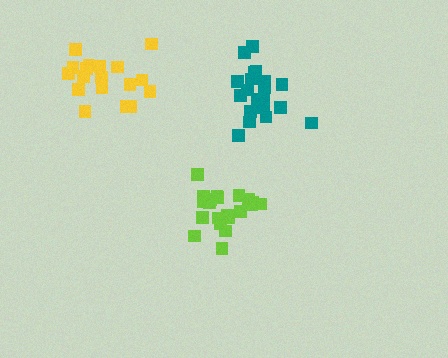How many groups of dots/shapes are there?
There are 3 groups.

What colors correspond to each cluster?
The clusters are colored: lime, teal, yellow.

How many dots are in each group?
Group 1: 21 dots, Group 2: 20 dots, Group 3: 18 dots (59 total).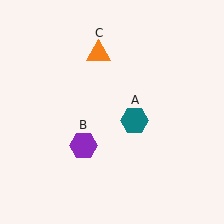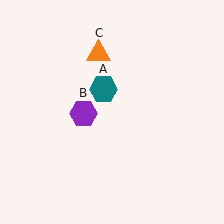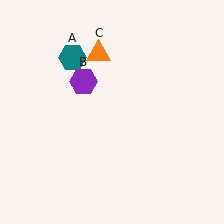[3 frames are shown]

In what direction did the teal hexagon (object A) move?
The teal hexagon (object A) moved up and to the left.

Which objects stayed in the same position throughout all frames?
Orange triangle (object C) remained stationary.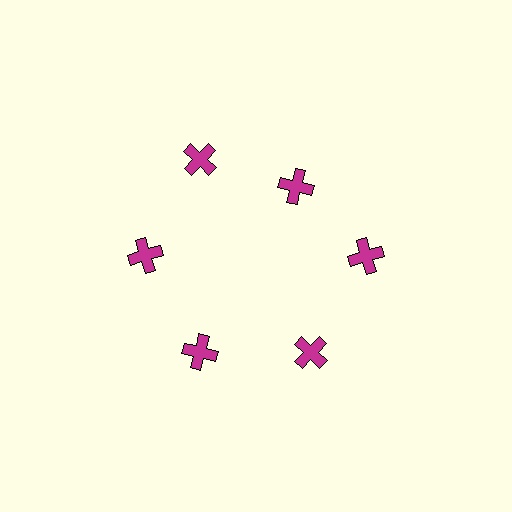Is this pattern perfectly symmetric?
No. The 6 magenta crosses are arranged in a ring, but one element near the 1 o'clock position is pulled inward toward the center, breaking the 6-fold rotational symmetry.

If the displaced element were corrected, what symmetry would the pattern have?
It would have 6-fold rotational symmetry — the pattern would map onto itself every 60 degrees.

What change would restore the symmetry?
The symmetry would be restored by moving it outward, back onto the ring so that all 6 crosses sit at equal angles and equal distance from the center.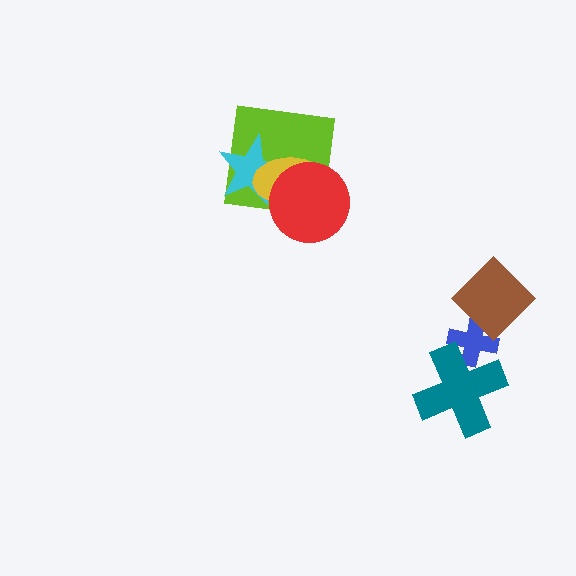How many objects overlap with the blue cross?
2 objects overlap with the blue cross.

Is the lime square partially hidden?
Yes, it is partially covered by another shape.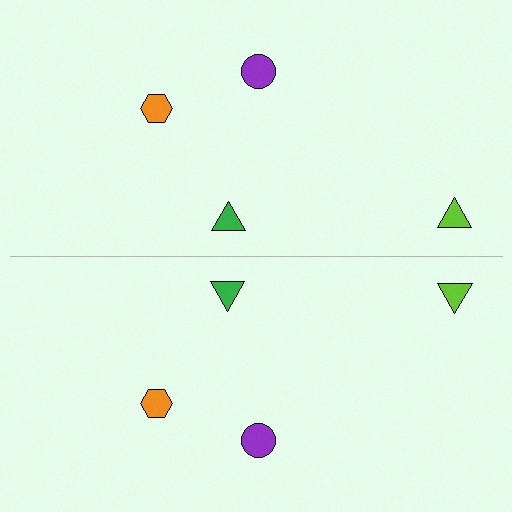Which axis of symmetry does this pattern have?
The pattern has a horizontal axis of symmetry running through the center of the image.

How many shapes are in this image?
There are 8 shapes in this image.